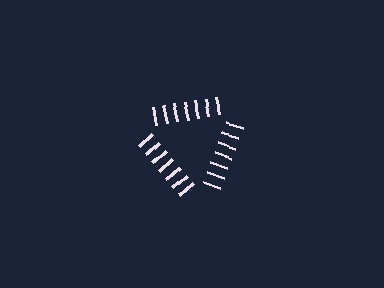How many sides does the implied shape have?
3 sides — the line-ends trace a triangle.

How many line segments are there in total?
21 — 7 along each of the 3 edges.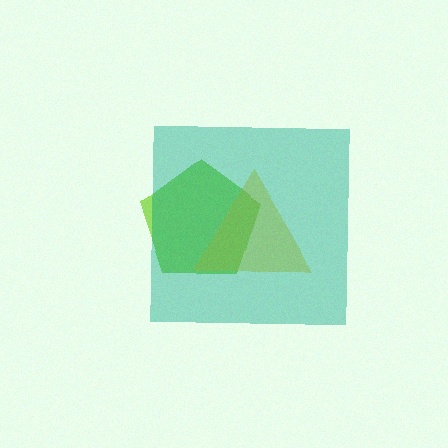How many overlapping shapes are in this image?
There are 3 overlapping shapes in the image.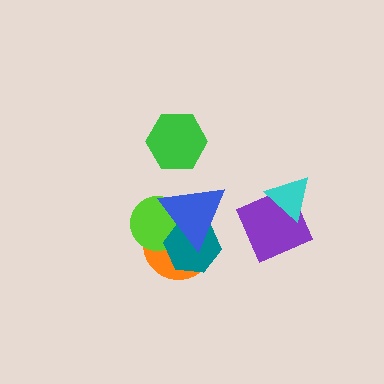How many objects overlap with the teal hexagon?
3 objects overlap with the teal hexagon.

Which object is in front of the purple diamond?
The cyan triangle is in front of the purple diamond.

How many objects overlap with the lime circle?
3 objects overlap with the lime circle.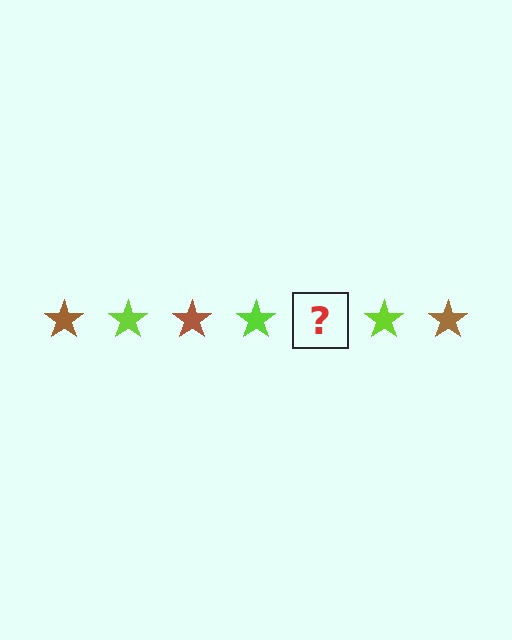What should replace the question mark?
The question mark should be replaced with a brown star.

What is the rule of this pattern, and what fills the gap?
The rule is that the pattern cycles through brown, lime stars. The gap should be filled with a brown star.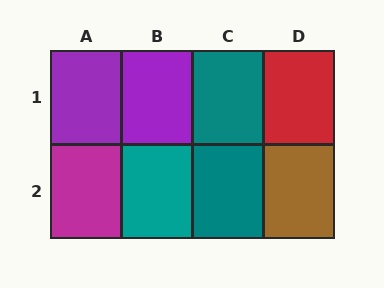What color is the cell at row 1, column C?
Teal.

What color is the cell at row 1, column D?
Red.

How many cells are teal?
3 cells are teal.